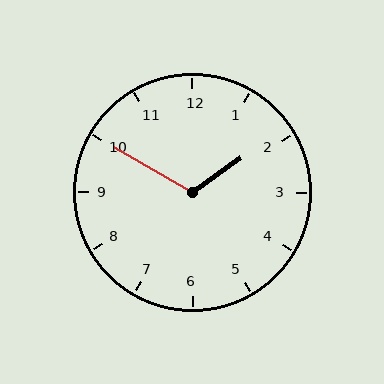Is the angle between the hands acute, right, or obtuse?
It is obtuse.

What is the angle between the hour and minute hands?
Approximately 115 degrees.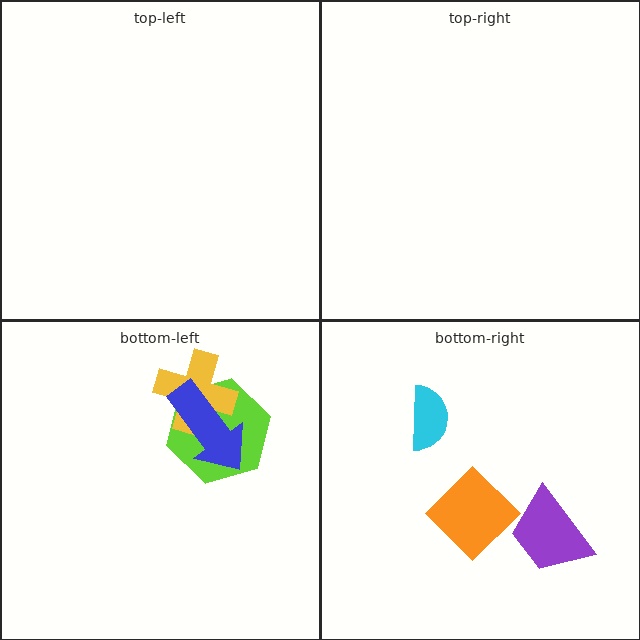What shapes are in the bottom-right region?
The cyan semicircle, the purple trapezoid, the orange diamond.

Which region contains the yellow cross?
The bottom-left region.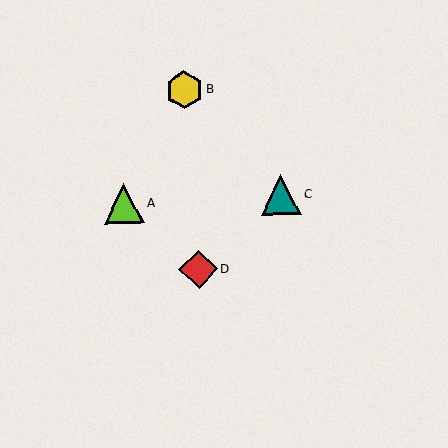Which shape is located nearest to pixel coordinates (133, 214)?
The lime triangle (labeled A) at (124, 204) is nearest to that location.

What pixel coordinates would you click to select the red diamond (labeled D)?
Click at (198, 269) to select the red diamond D.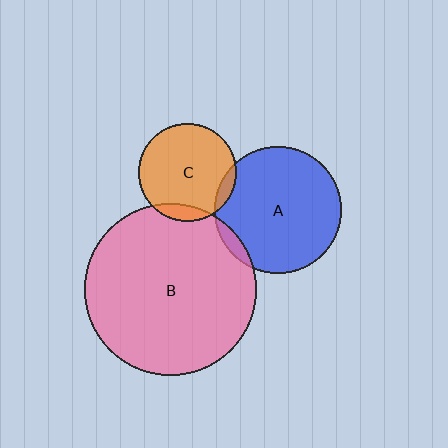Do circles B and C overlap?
Yes.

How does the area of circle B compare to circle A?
Approximately 1.8 times.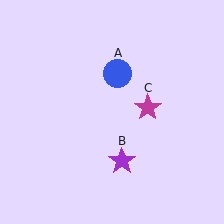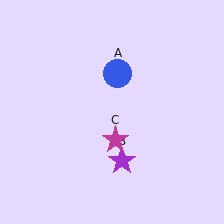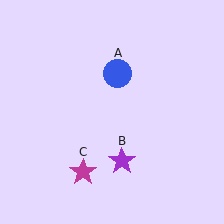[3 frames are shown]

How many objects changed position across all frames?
1 object changed position: magenta star (object C).